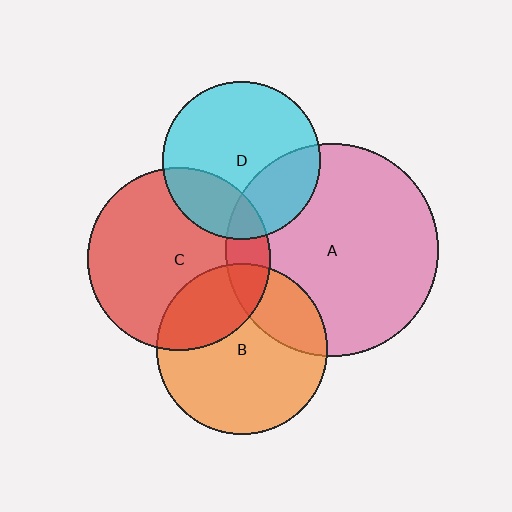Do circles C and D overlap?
Yes.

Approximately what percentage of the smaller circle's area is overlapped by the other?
Approximately 25%.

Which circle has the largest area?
Circle A (pink).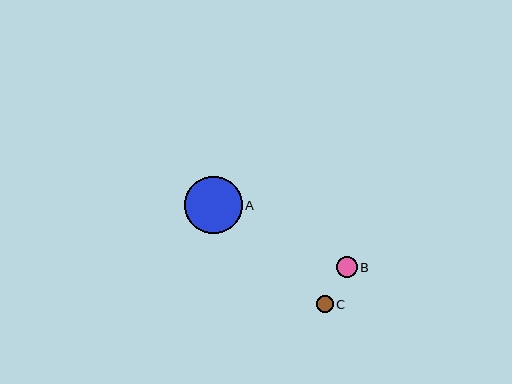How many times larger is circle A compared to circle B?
Circle A is approximately 2.8 times the size of circle B.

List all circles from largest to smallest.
From largest to smallest: A, B, C.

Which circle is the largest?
Circle A is the largest with a size of approximately 57 pixels.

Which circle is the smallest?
Circle C is the smallest with a size of approximately 17 pixels.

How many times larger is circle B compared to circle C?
Circle B is approximately 1.2 times the size of circle C.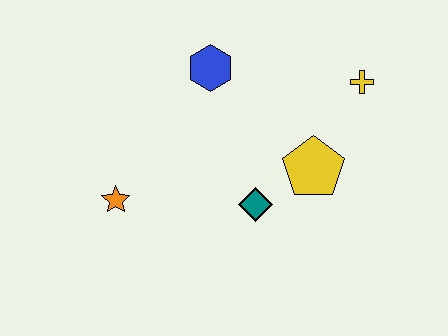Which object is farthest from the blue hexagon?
The orange star is farthest from the blue hexagon.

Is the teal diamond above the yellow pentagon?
No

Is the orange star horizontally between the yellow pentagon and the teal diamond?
No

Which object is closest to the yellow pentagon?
The teal diamond is closest to the yellow pentagon.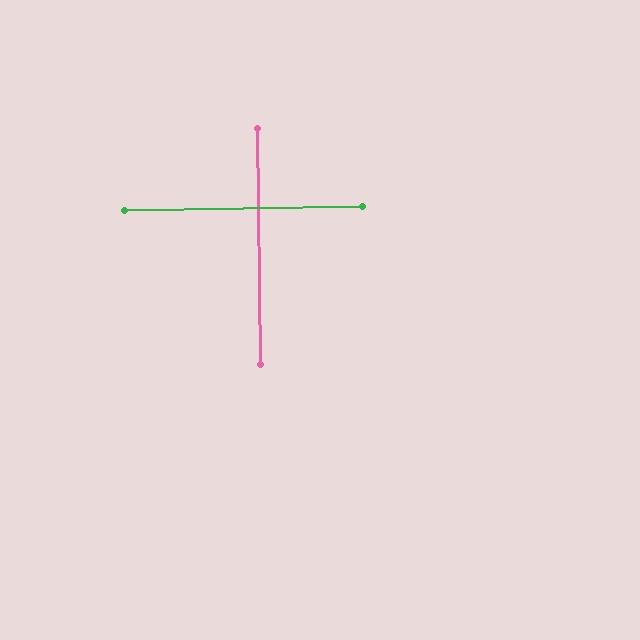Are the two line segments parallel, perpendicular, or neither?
Perpendicular — they meet at approximately 90°.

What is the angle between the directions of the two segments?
Approximately 90 degrees.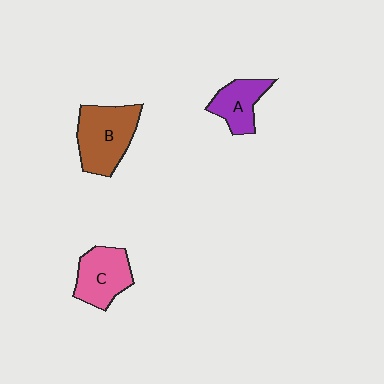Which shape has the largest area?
Shape B (brown).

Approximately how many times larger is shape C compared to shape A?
Approximately 1.3 times.